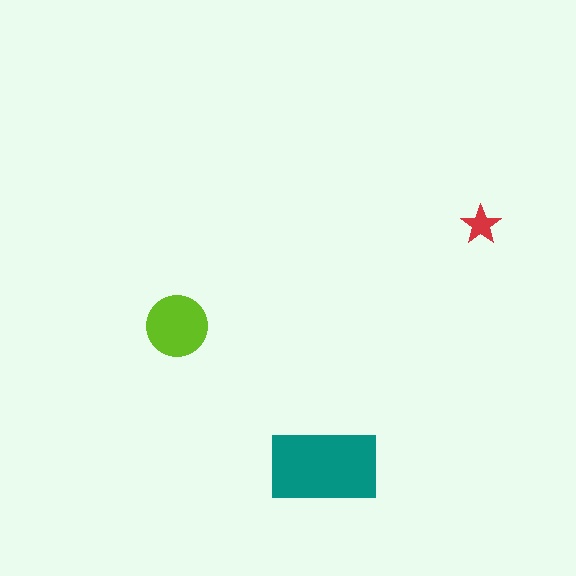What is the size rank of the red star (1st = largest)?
3rd.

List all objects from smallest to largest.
The red star, the lime circle, the teal rectangle.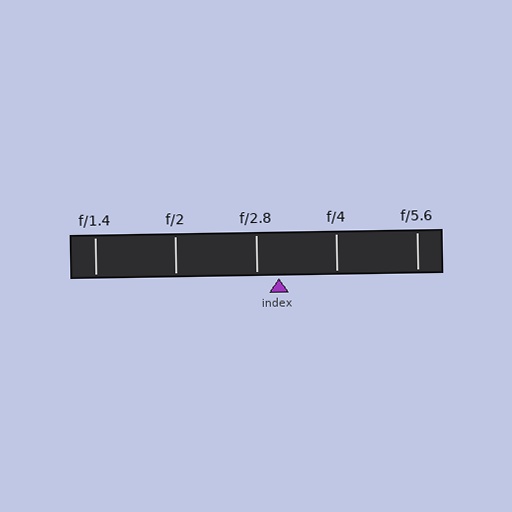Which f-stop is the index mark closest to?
The index mark is closest to f/2.8.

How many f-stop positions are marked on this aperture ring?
There are 5 f-stop positions marked.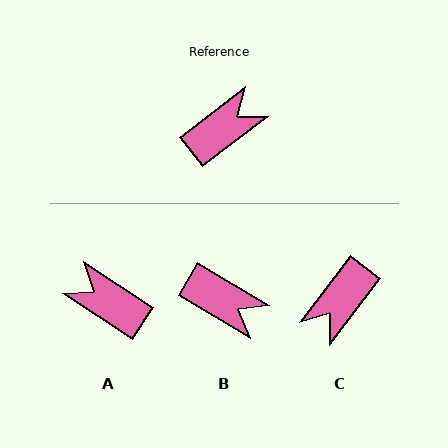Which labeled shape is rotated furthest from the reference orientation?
C, about 165 degrees away.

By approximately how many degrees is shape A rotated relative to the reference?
Approximately 110 degrees counter-clockwise.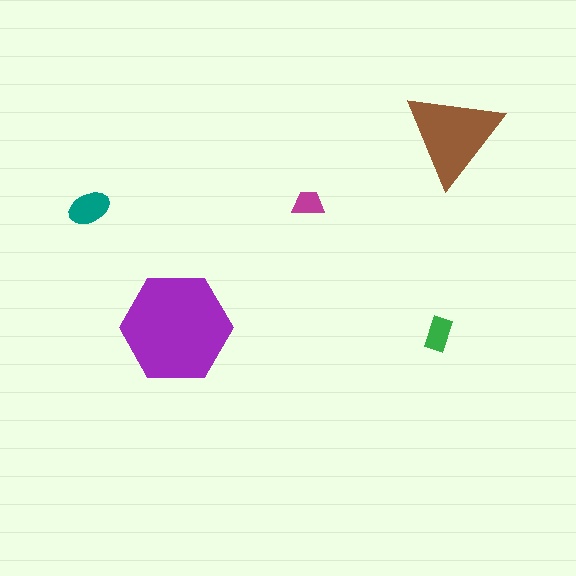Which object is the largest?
The purple hexagon.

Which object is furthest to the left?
The teal ellipse is leftmost.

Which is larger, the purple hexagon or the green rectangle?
The purple hexagon.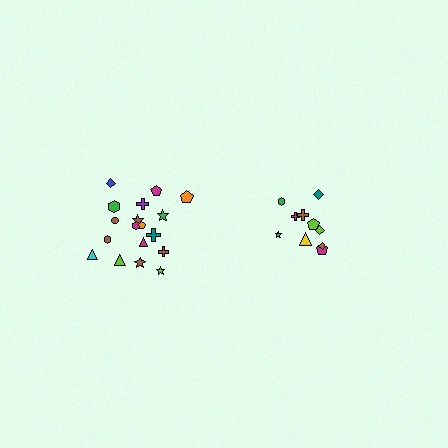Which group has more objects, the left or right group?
The left group.